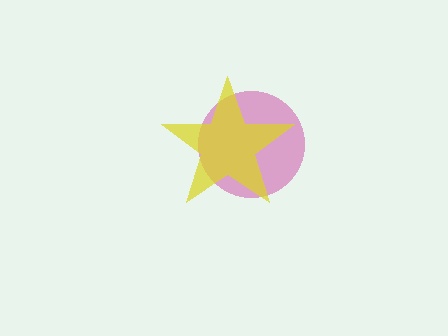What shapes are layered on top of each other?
The layered shapes are: a magenta circle, a yellow star.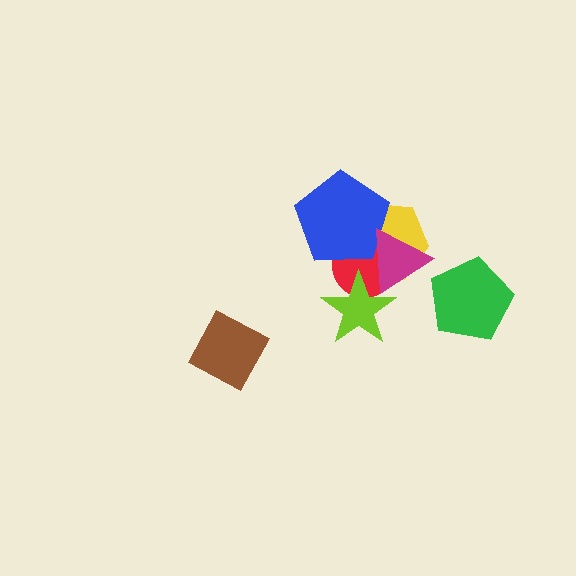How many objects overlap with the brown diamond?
0 objects overlap with the brown diamond.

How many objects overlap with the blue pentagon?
3 objects overlap with the blue pentagon.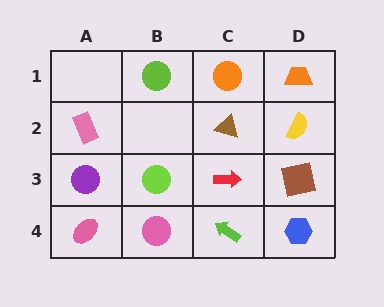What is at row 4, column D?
A blue hexagon.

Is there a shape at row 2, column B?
No, that cell is empty.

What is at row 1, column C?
An orange circle.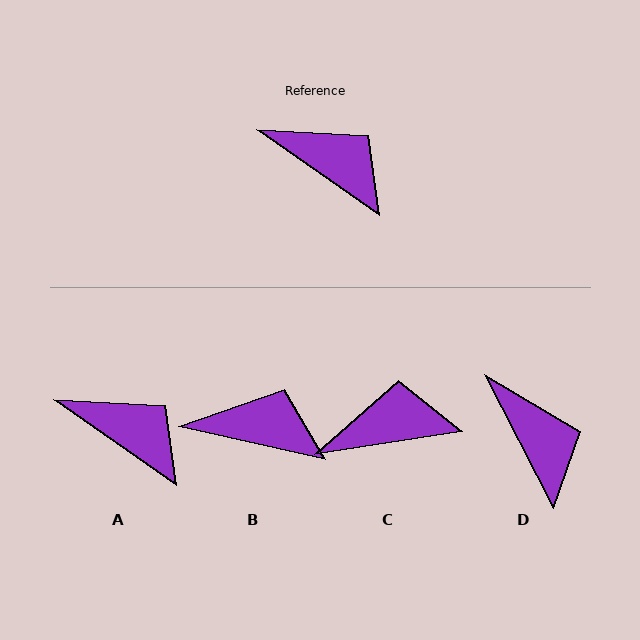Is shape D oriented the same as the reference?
No, it is off by about 28 degrees.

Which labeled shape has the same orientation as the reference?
A.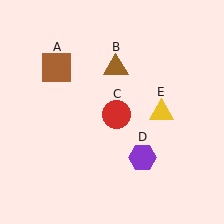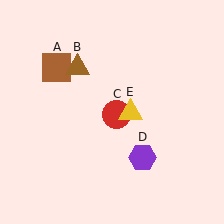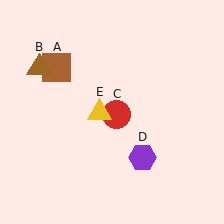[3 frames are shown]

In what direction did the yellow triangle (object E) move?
The yellow triangle (object E) moved left.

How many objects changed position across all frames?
2 objects changed position: brown triangle (object B), yellow triangle (object E).